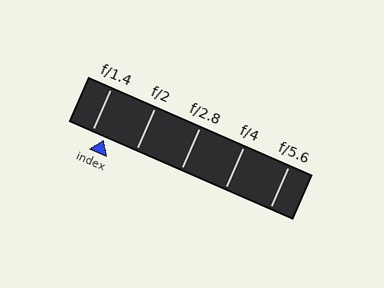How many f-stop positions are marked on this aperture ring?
There are 5 f-stop positions marked.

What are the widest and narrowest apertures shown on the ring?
The widest aperture shown is f/1.4 and the narrowest is f/5.6.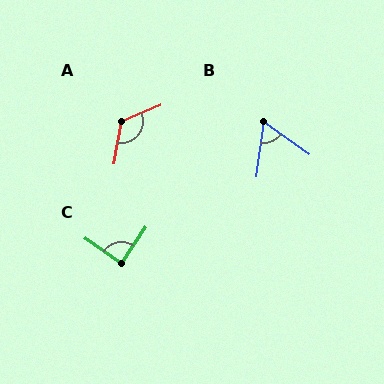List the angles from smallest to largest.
B (61°), C (89°), A (123°).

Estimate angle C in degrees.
Approximately 89 degrees.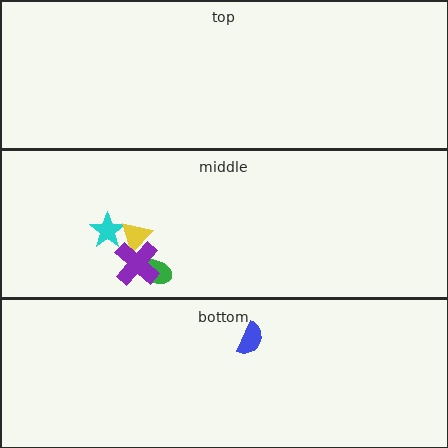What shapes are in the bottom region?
The blue semicircle.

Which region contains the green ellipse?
The middle region.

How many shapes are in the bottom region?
1.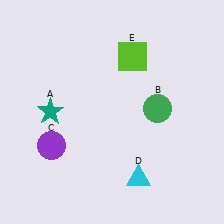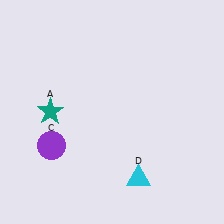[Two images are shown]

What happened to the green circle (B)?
The green circle (B) was removed in Image 2. It was in the top-right area of Image 1.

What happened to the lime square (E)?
The lime square (E) was removed in Image 2. It was in the top-right area of Image 1.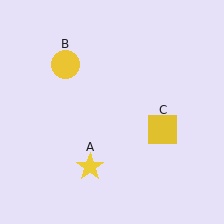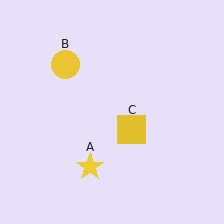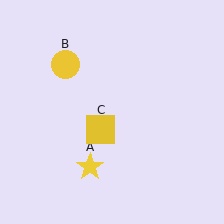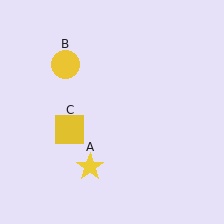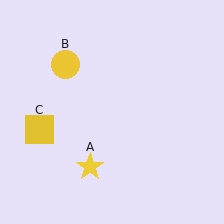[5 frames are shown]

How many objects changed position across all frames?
1 object changed position: yellow square (object C).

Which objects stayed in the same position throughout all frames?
Yellow star (object A) and yellow circle (object B) remained stationary.